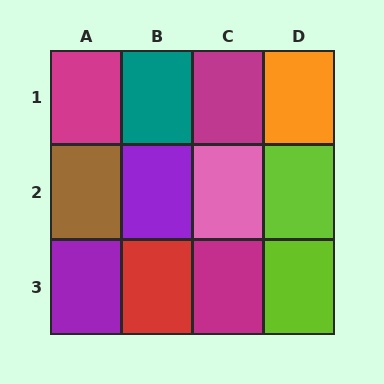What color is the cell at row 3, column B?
Red.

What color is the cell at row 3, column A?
Purple.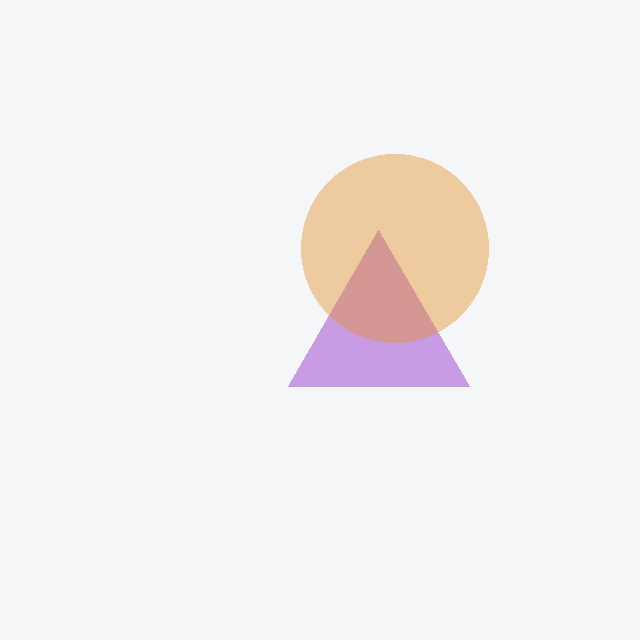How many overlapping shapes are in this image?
There are 2 overlapping shapes in the image.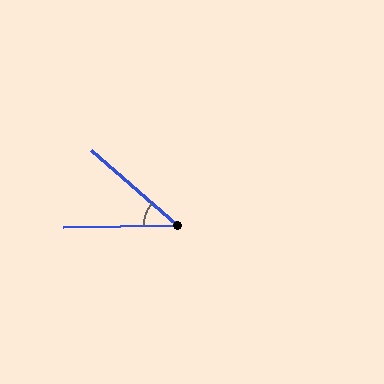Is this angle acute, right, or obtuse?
It is acute.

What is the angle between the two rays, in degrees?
Approximately 42 degrees.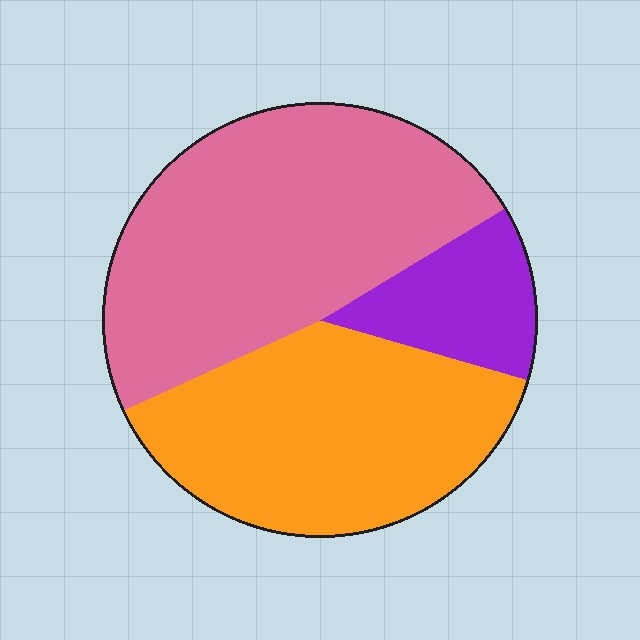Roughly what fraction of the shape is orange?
Orange covers 39% of the shape.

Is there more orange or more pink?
Pink.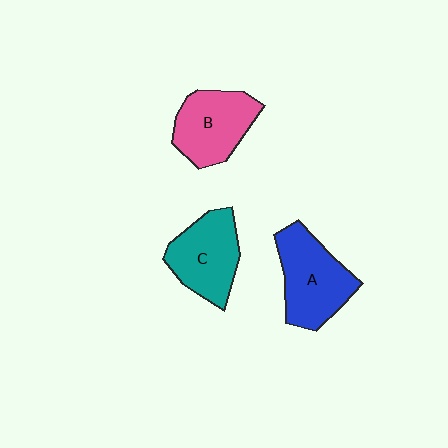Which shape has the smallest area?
Shape C (teal).